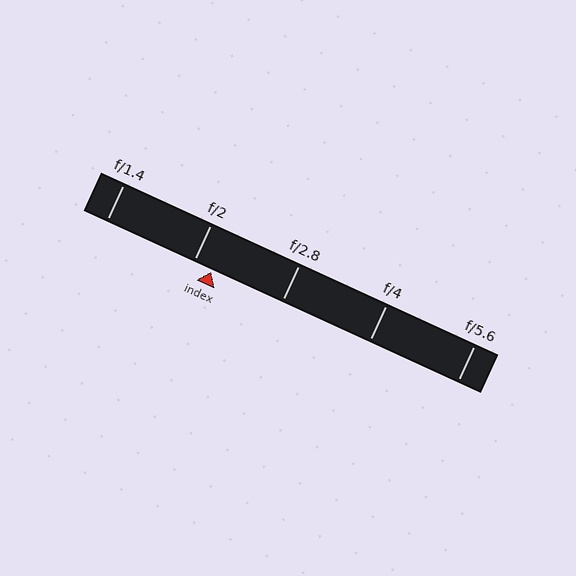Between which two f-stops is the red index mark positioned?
The index mark is between f/2 and f/2.8.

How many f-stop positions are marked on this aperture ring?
There are 5 f-stop positions marked.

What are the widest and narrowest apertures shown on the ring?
The widest aperture shown is f/1.4 and the narrowest is f/5.6.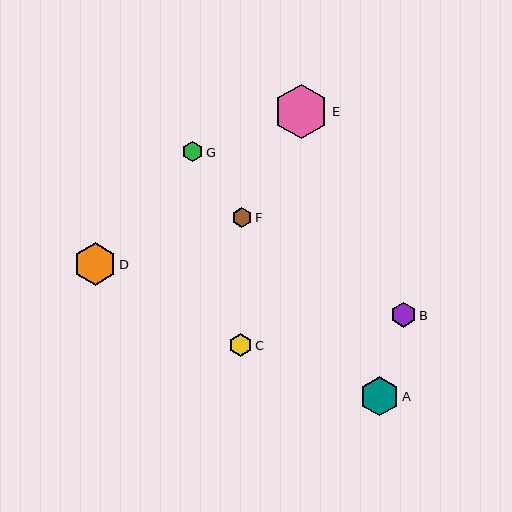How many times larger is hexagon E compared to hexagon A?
Hexagon E is approximately 1.4 times the size of hexagon A.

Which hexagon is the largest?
Hexagon E is the largest with a size of approximately 55 pixels.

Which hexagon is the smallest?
Hexagon F is the smallest with a size of approximately 20 pixels.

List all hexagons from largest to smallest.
From largest to smallest: E, D, A, B, C, G, F.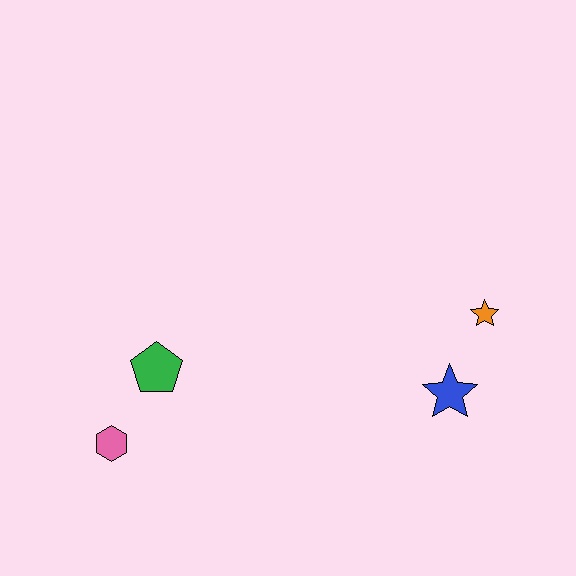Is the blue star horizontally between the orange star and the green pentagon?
Yes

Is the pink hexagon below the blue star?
Yes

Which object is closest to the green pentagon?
The pink hexagon is closest to the green pentagon.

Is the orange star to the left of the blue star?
No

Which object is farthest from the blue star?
The pink hexagon is farthest from the blue star.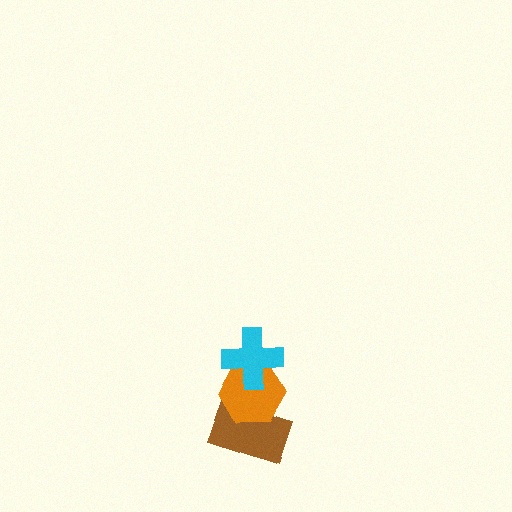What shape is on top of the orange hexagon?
The cyan cross is on top of the orange hexagon.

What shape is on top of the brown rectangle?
The orange hexagon is on top of the brown rectangle.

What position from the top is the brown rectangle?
The brown rectangle is 3rd from the top.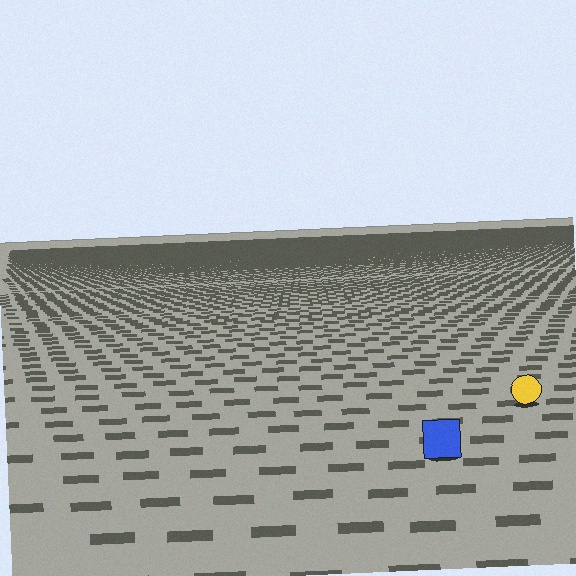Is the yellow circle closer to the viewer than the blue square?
No. The blue square is closer — you can tell from the texture gradient: the ground texture is coarser near it.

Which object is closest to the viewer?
The blue square is closest. The texture marks near it are larger and more spread out.